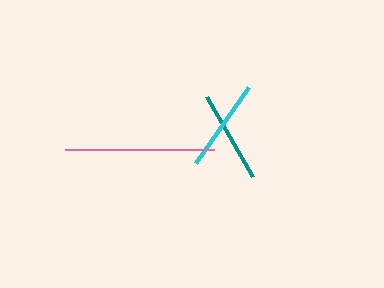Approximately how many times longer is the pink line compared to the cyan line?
The pink line is approximately 1.6 times the length of the cyan line.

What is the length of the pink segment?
The pink segment is approximately 149 pixels long.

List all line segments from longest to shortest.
From longest to shortest: pink, cyan, teal.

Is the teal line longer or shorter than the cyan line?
The cyan line is longer than the teal line.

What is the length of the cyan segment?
The cyan segment is approximately 93 pixels long.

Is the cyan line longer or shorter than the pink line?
The pink line is longer than the cyan line.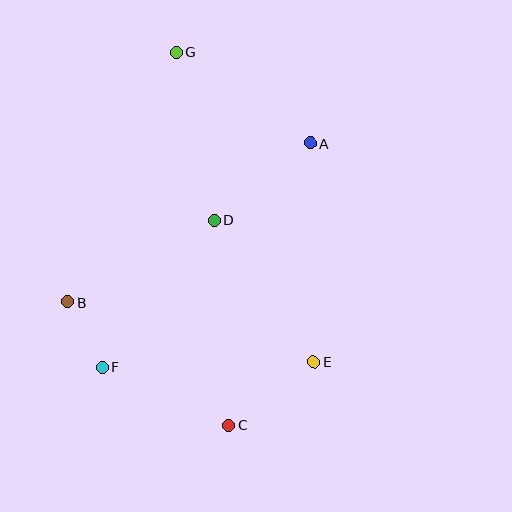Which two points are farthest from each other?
Points C and G are farthest from each other.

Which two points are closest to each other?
Points B and F are closest to each other.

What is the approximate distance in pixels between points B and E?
The distance between B and E is approximately 254 pixels.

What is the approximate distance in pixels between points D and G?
The distance between D and G is approximately 172 pixels.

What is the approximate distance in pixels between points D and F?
The distance between D and F is approximately 185 pixels.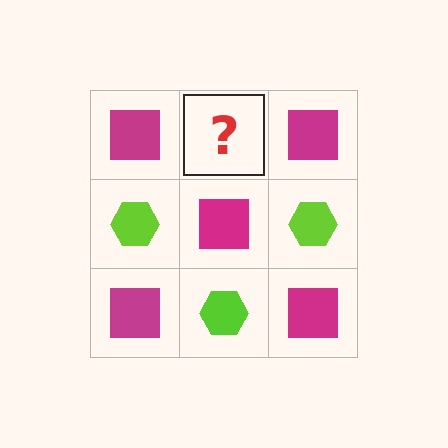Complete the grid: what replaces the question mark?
The question mark should be replaced with a lime hexagon.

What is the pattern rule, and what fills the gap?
The rule is that it alternates magenta square and lime hexagon in a checkerboard pattern. The gap should be filled with a lime hexagon.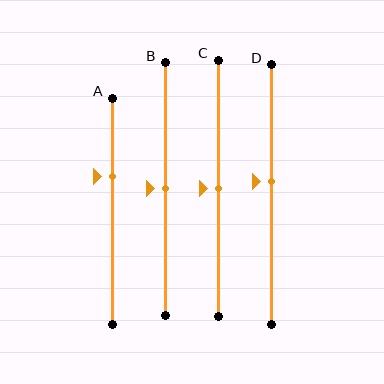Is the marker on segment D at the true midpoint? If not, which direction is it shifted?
No, the marker on segment D is shifted upward by about 5% of the segment length.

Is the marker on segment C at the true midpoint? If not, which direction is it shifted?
Yes, the marker on segment C is at the true midpoint.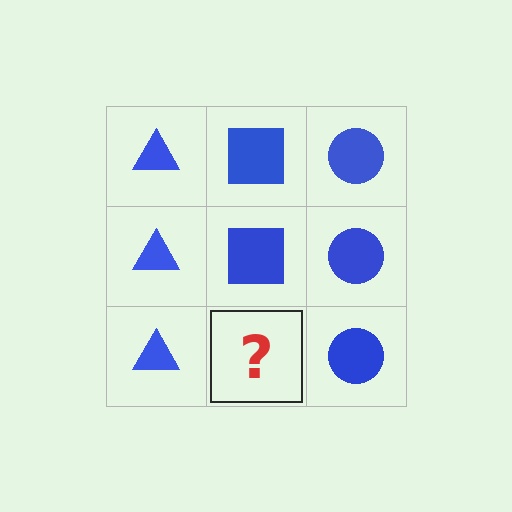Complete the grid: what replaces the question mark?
The question mark should be replaced with a blue square.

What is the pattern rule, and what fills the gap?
The rule is that each column has a consistent shape. The gap should be filled with a blue square.